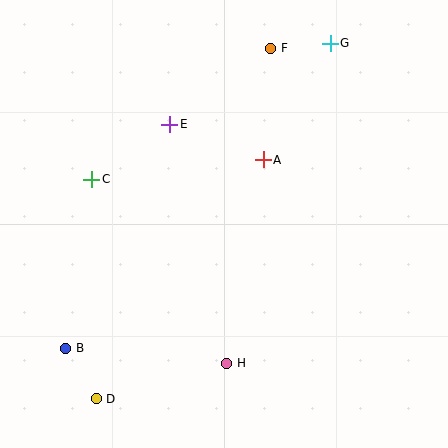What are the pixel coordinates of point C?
Point C is at (92, 179).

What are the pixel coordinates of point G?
Point G is at (330, 43).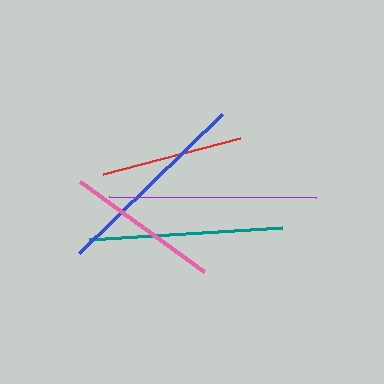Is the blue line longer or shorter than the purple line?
The purple line is longer than the blue line.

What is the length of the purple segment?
The purple segment is approximately 208 pixels long.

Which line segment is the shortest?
The red line is the shortest at approximately 142 pixels.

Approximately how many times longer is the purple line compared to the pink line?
The purple line is approximately 1.4 times the length of the pink line.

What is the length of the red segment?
The red segment is approximately 142 pixels long.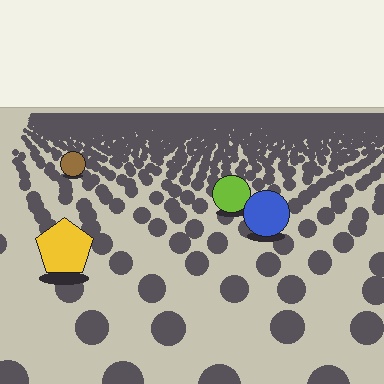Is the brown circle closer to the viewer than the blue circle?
No. The blue circle is closer — you can tell from the texture gradient: the ground texture is coarser near it.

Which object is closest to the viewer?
The yellow pentagon is closest. The texture marks near it are larger and more spread out.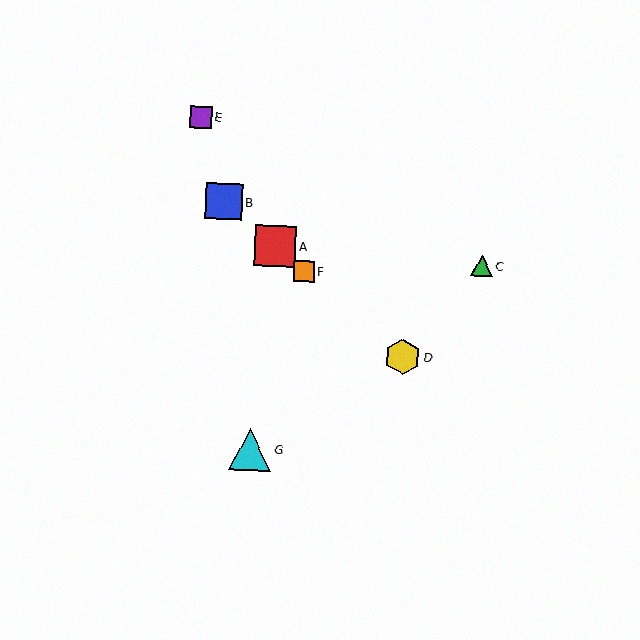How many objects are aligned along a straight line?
4 objects (A, B, D, F) are aligned along a straight line.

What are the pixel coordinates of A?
Object A is at (275, 246).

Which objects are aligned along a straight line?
Objects A, B, D, F are aligned along a straight line.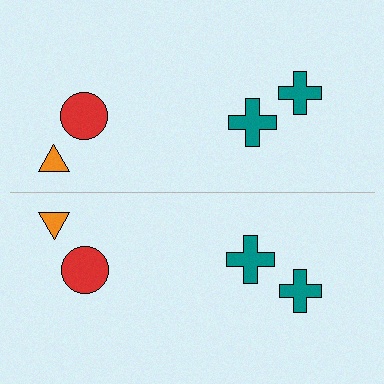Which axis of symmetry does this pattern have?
The pattern has a horizontal axis of symmetry running through the center of the image.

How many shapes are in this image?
There are 8 shapes in this image.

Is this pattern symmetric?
Yes, this pattern has bilateral (reflection) symmetry.